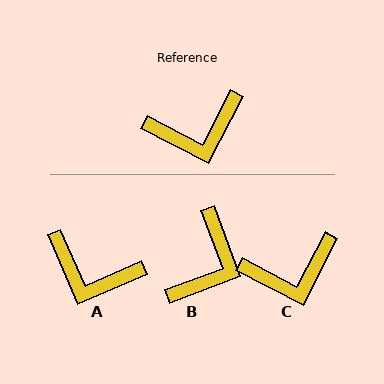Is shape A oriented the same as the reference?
No, it is off by about 39 degrees.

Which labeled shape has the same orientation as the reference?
C.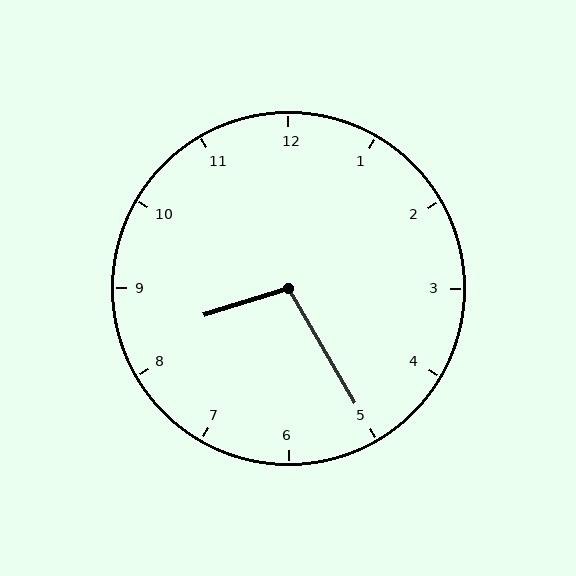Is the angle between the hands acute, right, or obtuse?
It is obtuse.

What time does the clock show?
8:25.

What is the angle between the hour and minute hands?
Approximately 102 degrees.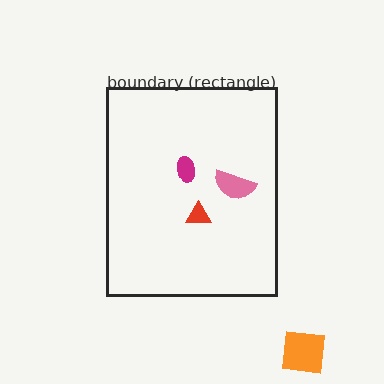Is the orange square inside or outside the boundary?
Outside.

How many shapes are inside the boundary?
3 inside, 1 outside.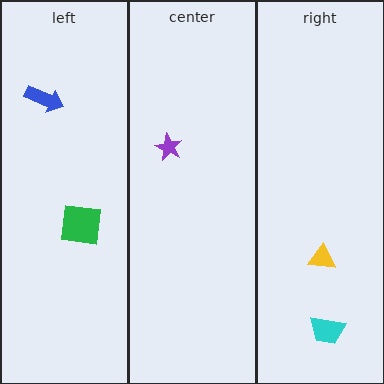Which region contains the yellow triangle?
The right region.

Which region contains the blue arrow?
The left region.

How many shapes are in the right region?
2.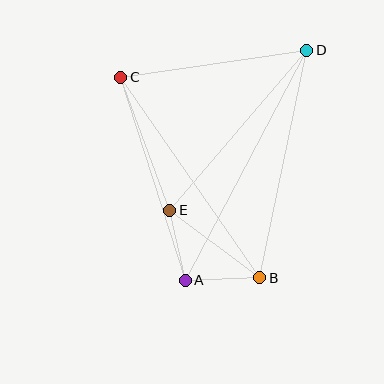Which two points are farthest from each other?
Points A and D are farthest from each other.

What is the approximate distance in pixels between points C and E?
The distance between C and E is approximately 141 pixels.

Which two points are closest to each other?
Points A and E are closest to each other.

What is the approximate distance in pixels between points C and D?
The distance between C and D is approximately 188 pixels.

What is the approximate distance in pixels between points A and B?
The distance between A and B is approximately 75 pixels.